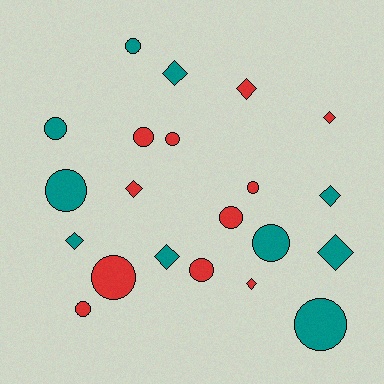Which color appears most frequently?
Red, with 11 objects.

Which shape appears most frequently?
Circle, with 12 objects.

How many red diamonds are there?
There are 4 red diamonds.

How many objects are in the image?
There are 21 objects.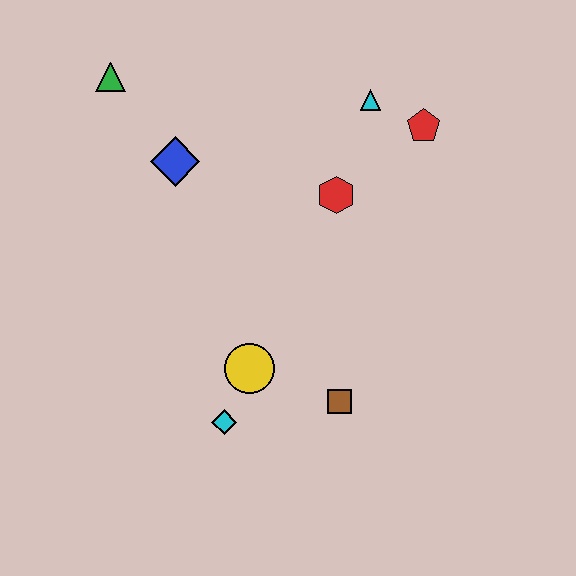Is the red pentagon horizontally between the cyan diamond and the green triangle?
No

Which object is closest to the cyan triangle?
The red pentagon is closest to the cyan triangle.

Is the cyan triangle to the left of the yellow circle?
No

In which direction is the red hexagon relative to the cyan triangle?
The red hexagon is below the cyan triangle.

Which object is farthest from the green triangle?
The brown square is farthest from the green triangle.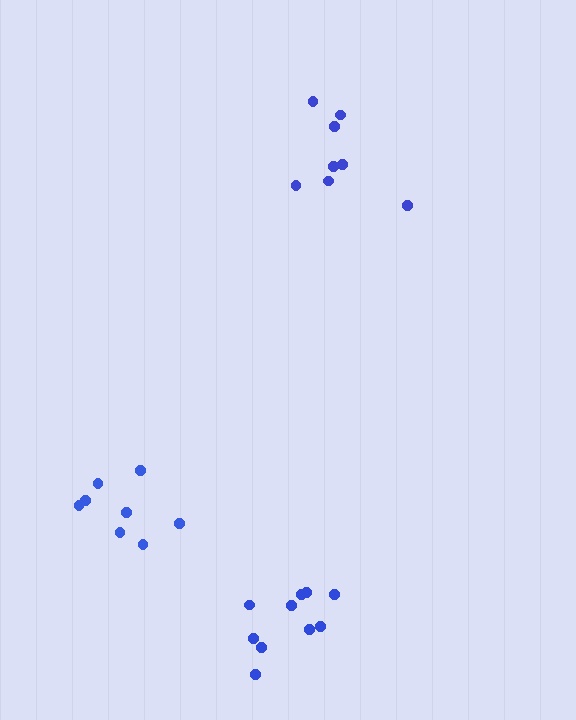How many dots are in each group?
Group 1: 10 dots, Group 2: 8 dots, Group 3: 8 dots (26 total).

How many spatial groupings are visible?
There are 3 spatial groupings.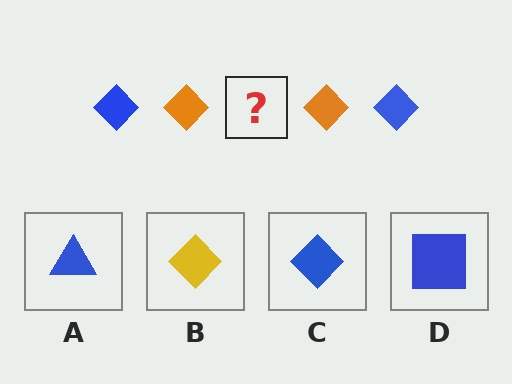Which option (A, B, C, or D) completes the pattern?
C.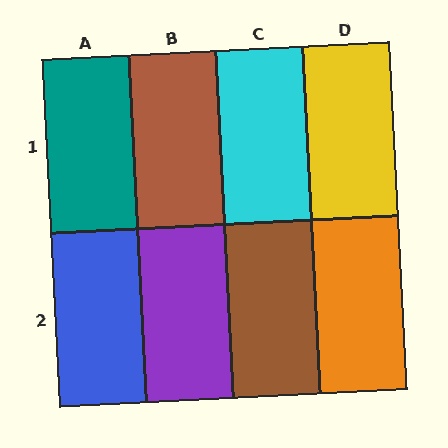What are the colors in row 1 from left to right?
Teal, brown, cyan, yellow.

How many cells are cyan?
1 cell is cyan.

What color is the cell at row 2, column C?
Brown.